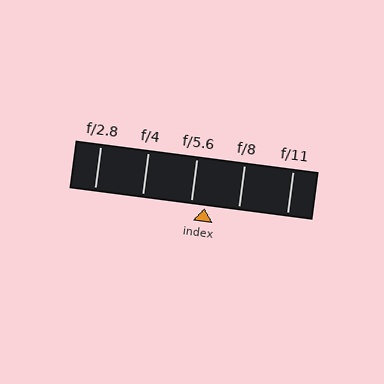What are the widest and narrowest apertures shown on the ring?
The widest aperture shown is f/2.8 and the narrowest is f/11.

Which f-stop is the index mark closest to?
The index mark is closest to f/5.6.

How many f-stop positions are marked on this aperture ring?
There are 5 f-stop positions marked.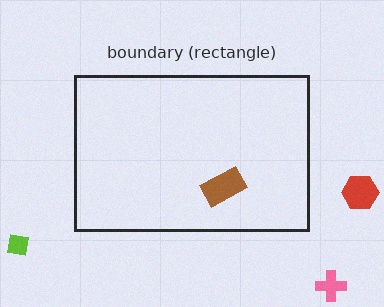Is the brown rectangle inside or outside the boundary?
Inside.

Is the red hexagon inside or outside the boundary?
Outside.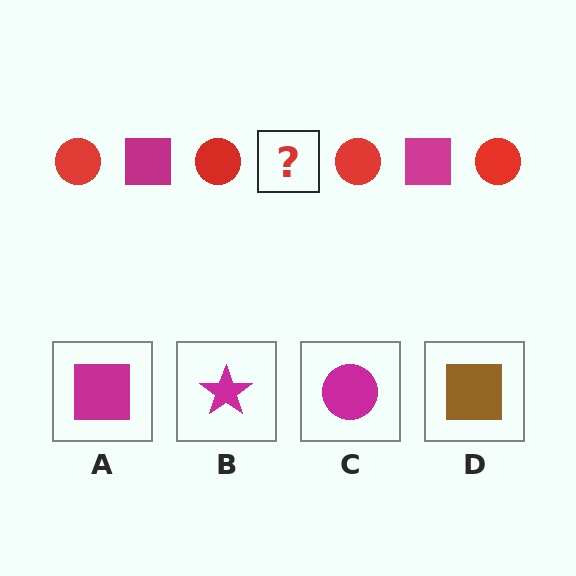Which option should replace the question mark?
Option A.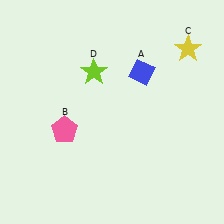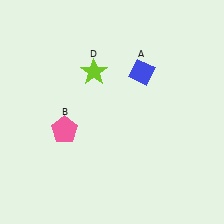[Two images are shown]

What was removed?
The yellow star (C) was removed in Image 2.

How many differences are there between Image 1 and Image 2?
There is 1 difference between the two images.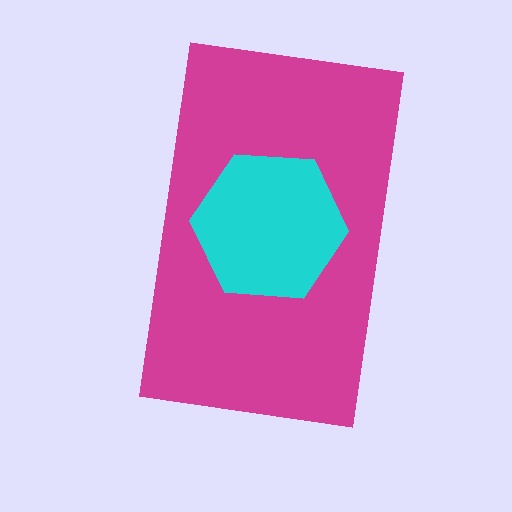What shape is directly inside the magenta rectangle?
The cyan hexagon.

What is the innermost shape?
The cyan hexagon.